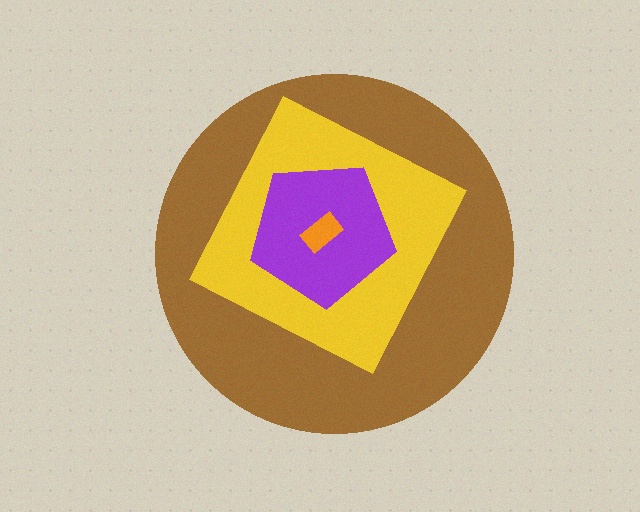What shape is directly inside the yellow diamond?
The purple pentagon.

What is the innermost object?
The orange rectangle.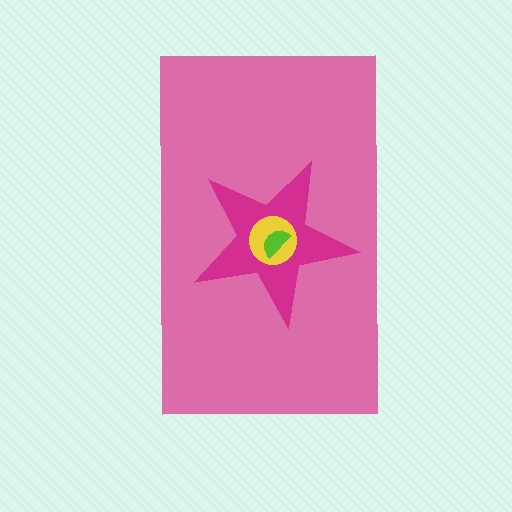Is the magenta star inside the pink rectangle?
Yes.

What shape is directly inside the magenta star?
The yellow circle.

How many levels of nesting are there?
4.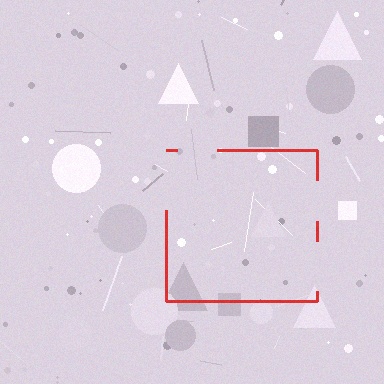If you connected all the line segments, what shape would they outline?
They would outline a square.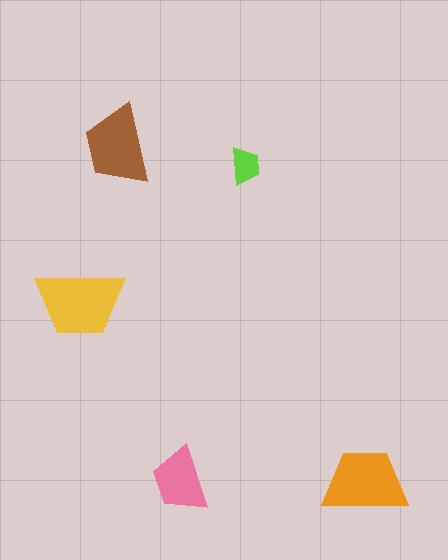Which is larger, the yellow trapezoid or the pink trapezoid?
The yellow one.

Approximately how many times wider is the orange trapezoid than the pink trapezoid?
About 1.5 times wider.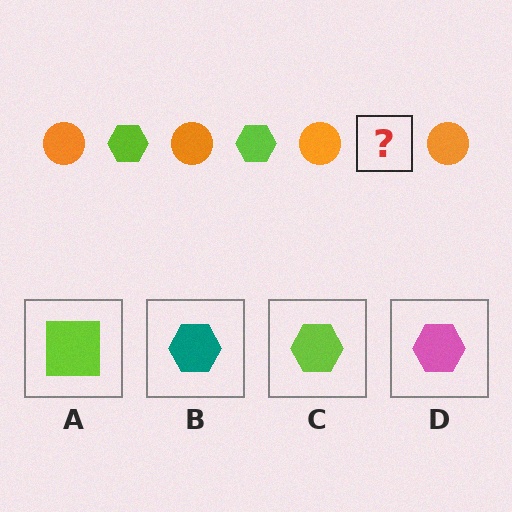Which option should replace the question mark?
Option C.